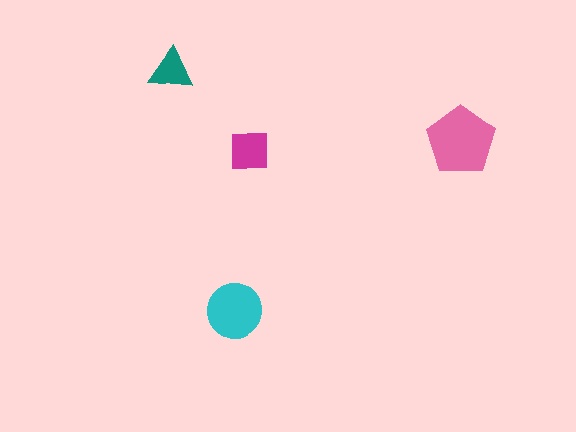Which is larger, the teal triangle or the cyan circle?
The cyan circle.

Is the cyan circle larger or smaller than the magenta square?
Larger.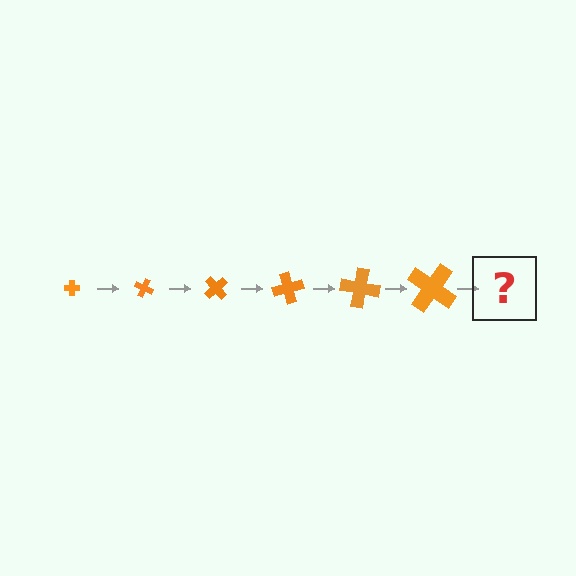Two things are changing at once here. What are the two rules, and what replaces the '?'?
The two rules are that the cross grows larger each step and it rotates 25 degrees each step. The '?' should be a cross, larger than the previous one and rotated 150 degrees from the start.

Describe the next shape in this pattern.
It should be a cross, larger than the previous one and rotated 150 degrees from the start.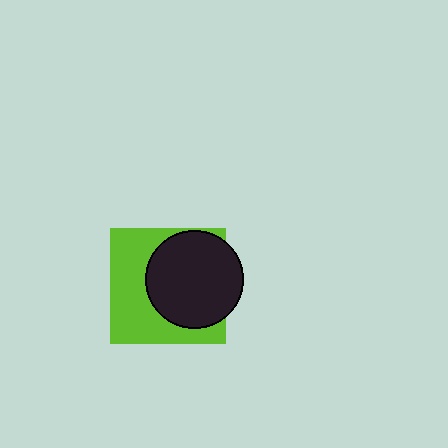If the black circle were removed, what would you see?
You would see the complete lime square.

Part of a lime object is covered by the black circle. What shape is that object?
It is a square.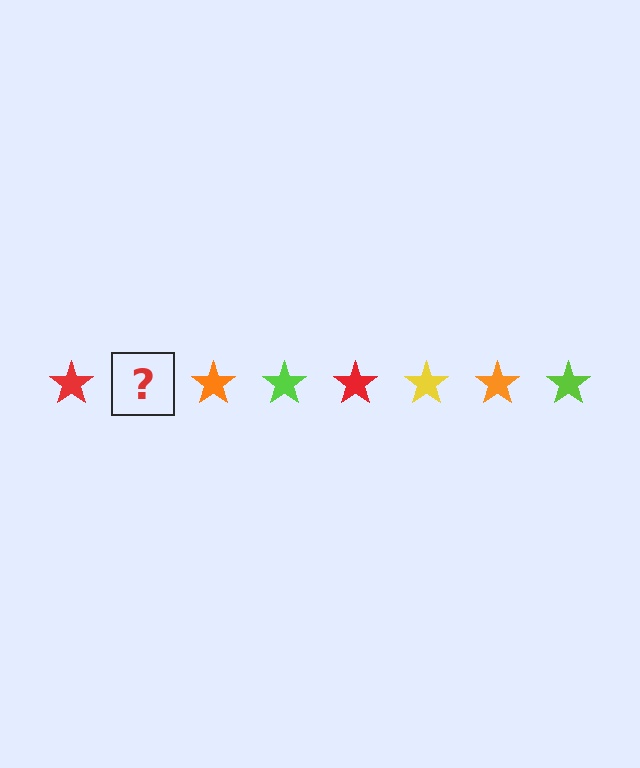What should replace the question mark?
The question mark should be replaced with a yellow star.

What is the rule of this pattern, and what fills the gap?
The rule is that the pattern cycles through red, yellow, orange, lime stars. The gap should be filled with a yellow star.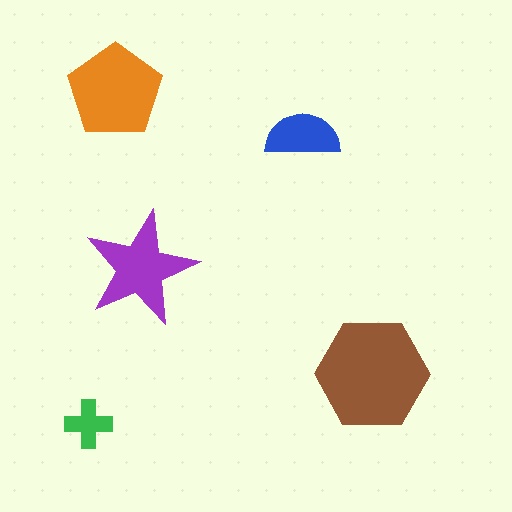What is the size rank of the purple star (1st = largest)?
3rd.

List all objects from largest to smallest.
The brown hexagon, the orange pentagon, the purple star, the blue semicircle, the green cross.